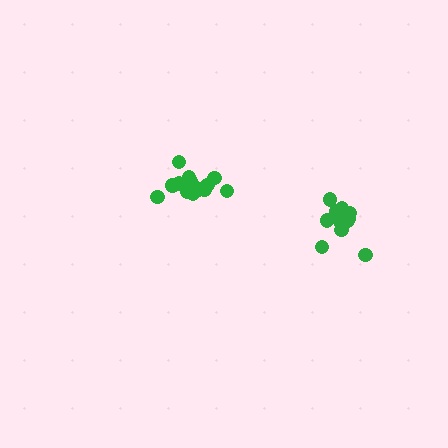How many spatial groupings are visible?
There are 2 spatial groupings.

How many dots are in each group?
Group 1: 15 dots, Group 2: 12 dots (27 total).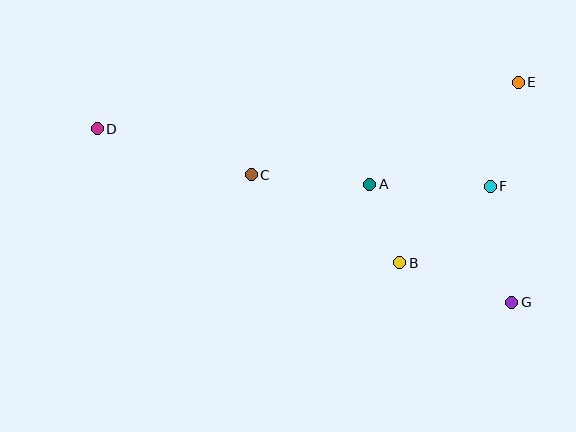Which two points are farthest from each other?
Points D and G are farthest from each other.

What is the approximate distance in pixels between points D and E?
The distance between D and E is approximately 423 pixels.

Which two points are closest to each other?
Points A and B are closest to each other.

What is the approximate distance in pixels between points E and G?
The distance between E and G is approximately 220 pixels.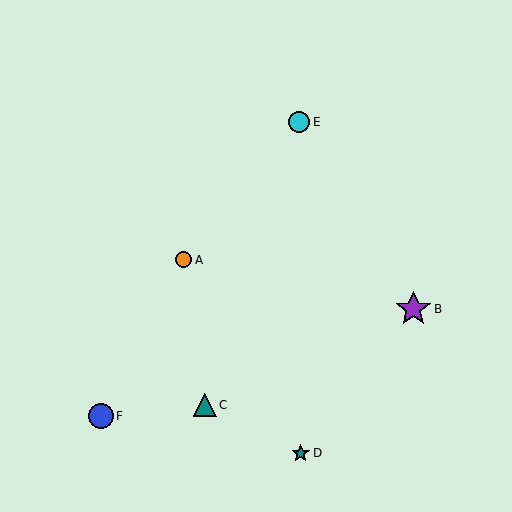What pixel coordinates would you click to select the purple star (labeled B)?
Click at (413, 309) to select the purple star B.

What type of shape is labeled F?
Shape F is a blue circle.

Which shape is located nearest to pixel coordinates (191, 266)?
The orange circle (labeled A) at (184, 260) is nearest to that location.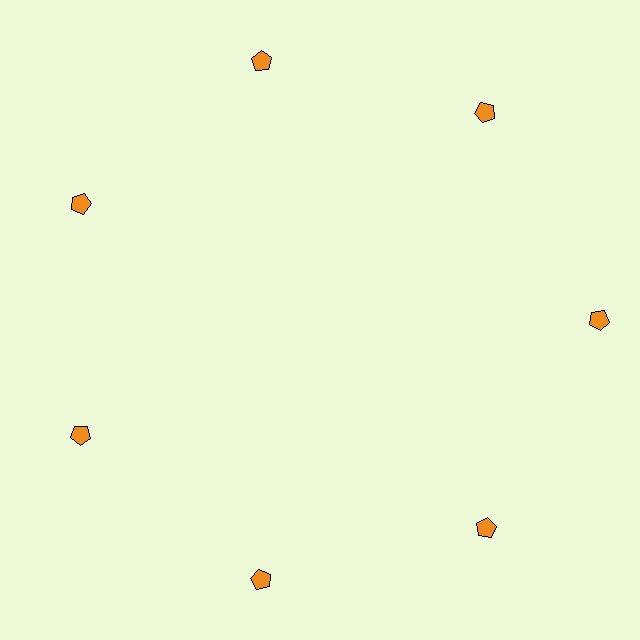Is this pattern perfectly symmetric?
No. The 7 orange pentagons are arranged in a ring, but one element near the 3 o'clock position is pushed outward from the center, breaking the 7-fold rotational symmetry.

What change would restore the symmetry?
The symmetry would be restored by moving it inward, back onto the ring so that all 7 pentagons sit at equal angles and equal distance from the center.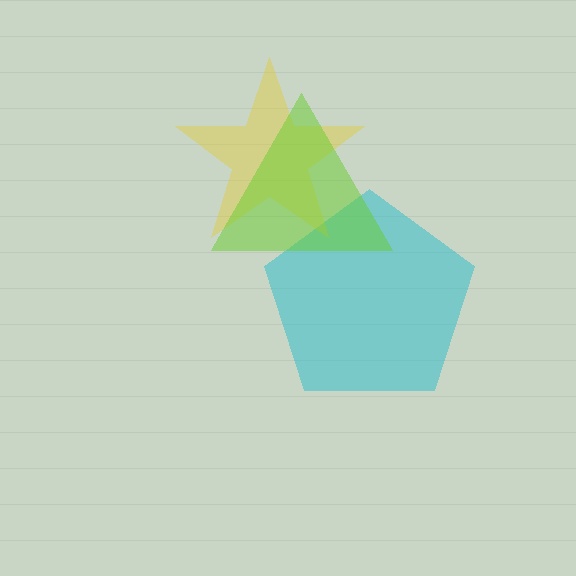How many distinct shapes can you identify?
There are 3 distinct shapes: a cyan pentagon, a yellow star, a lime triangle.